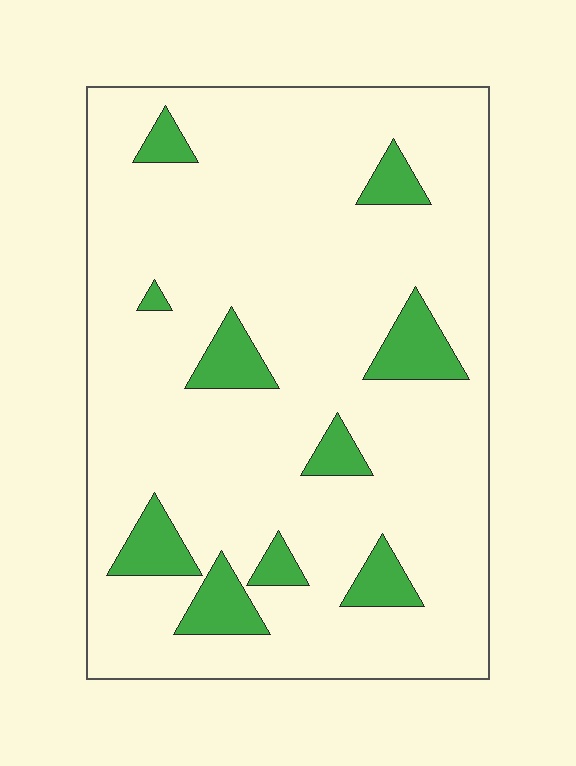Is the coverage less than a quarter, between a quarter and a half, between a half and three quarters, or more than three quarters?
Less than a quarter.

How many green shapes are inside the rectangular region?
10.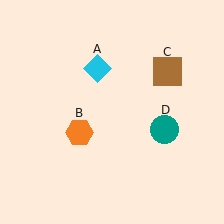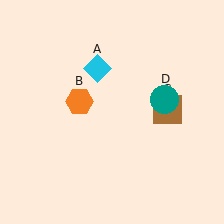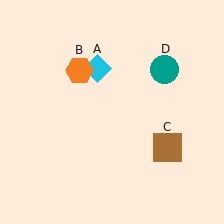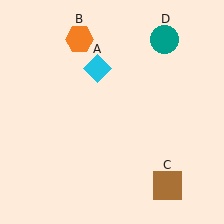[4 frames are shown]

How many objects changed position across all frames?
3 objects changed position: orange hexagon (object B), brown square (object C), teal circle (object D).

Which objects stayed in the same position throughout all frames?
Cyan diamond (object A) remained stationary.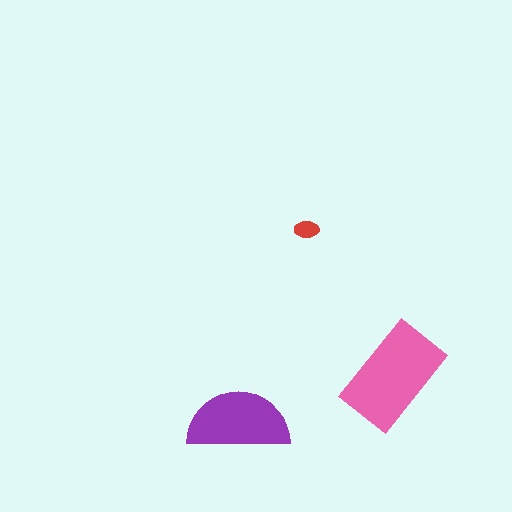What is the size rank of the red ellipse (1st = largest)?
3rd.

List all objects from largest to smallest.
The pink rectangle, the purple semicircle, the red ellipse.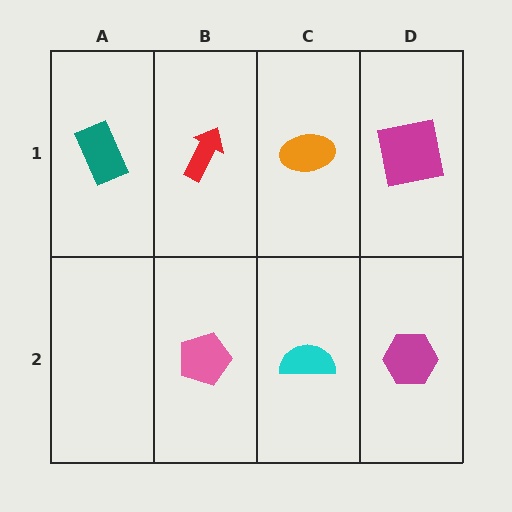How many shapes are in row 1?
4 shapes.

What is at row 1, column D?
A magenta square.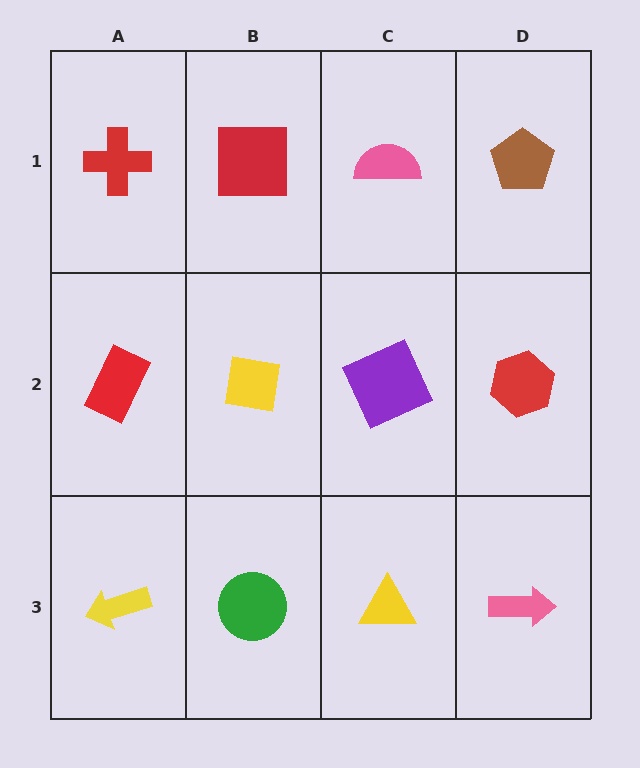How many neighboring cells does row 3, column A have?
2.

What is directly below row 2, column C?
A yellow triangle.